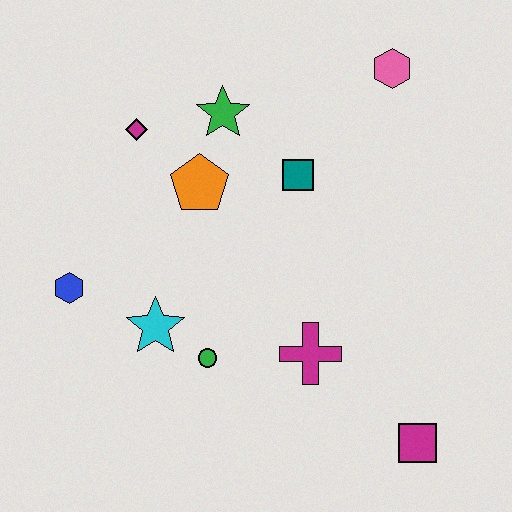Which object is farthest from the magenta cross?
The pink hexagon is farthest from the magenta cross.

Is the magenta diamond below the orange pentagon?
No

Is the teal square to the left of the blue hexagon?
No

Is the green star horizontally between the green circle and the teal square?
Yes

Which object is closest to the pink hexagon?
The teal square is closest to the pink hexagon.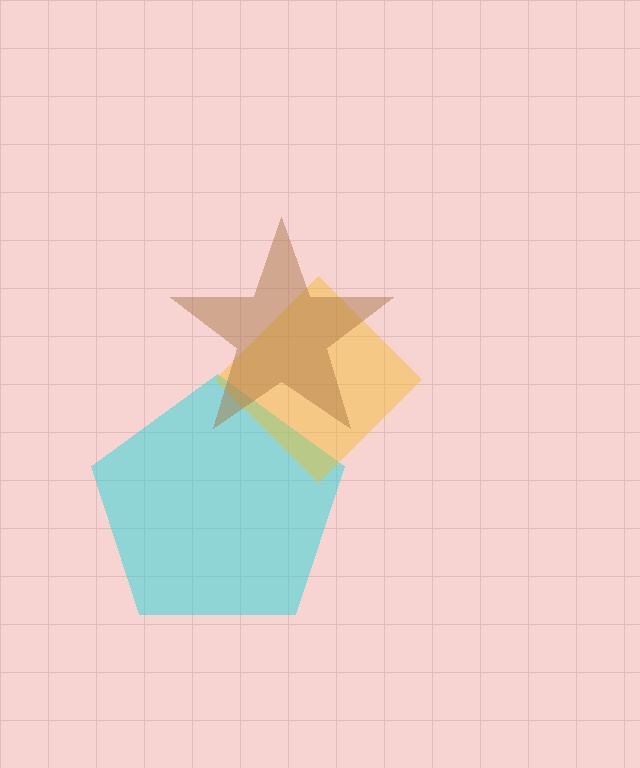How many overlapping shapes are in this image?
There are 3 overlapping shapes in the image.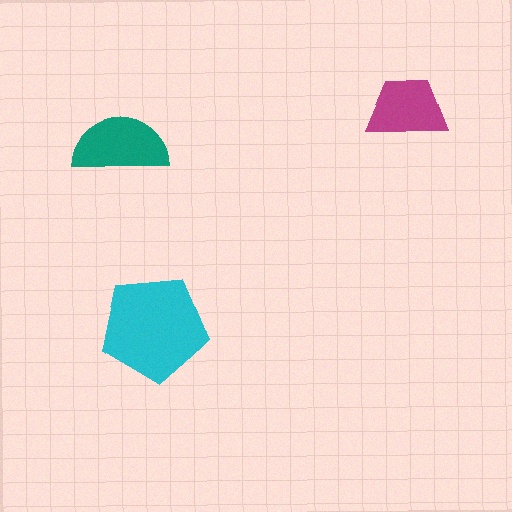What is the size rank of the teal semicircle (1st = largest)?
2nd.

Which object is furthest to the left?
The teal semicircle is leftmost.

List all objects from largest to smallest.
The cyan pentagon, the teal semicircle, the magenta trapezoid.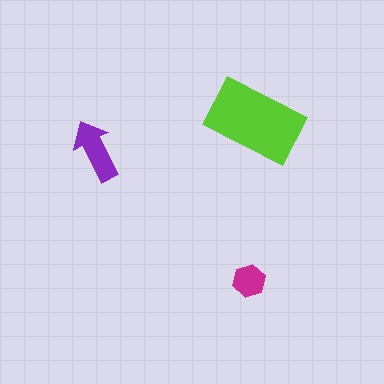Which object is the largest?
The lime rectangle.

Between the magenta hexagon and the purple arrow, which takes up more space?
The purple arrow.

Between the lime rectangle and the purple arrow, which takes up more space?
The lime rectangle.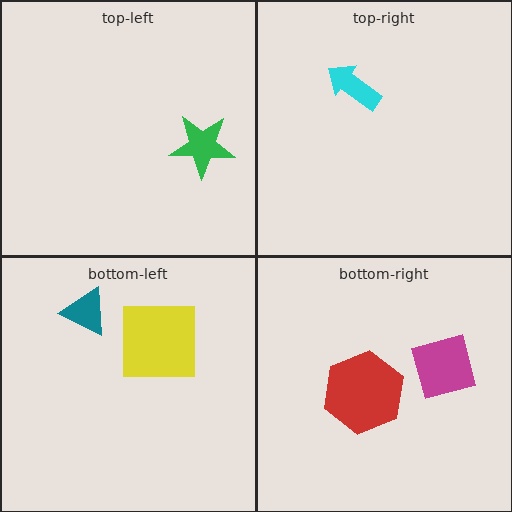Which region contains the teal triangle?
The bottom-left region.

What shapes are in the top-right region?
The cyan arrow.